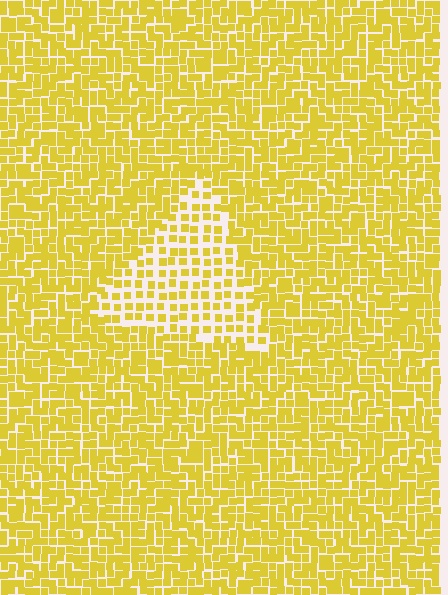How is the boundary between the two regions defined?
The boundary is defined by a change in element density (approximately 1.9x ratio). All elements are the same color, size, and shape.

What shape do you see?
I see a triangle.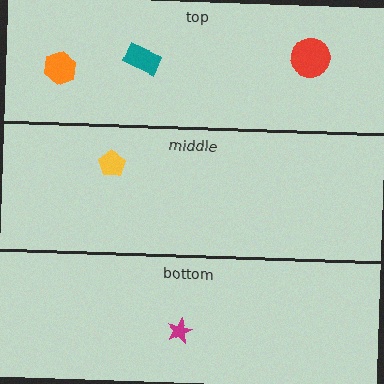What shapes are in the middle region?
The yellow pentagon.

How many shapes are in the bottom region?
1.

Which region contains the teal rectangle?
The top region.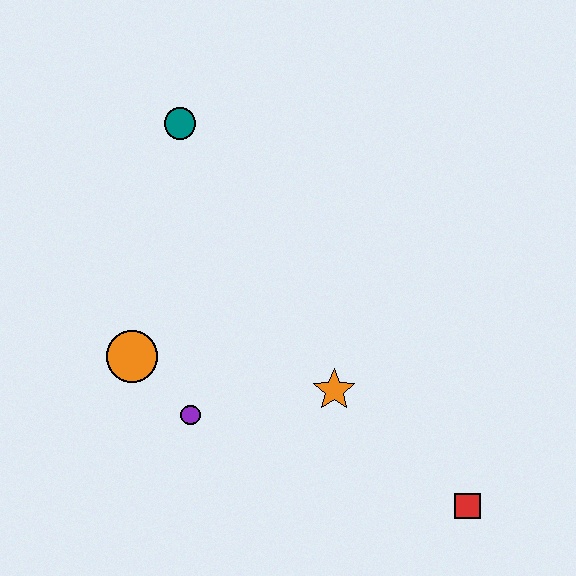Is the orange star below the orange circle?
Yes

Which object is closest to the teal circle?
The orange circle is closest to the teal circle.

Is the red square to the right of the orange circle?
Yes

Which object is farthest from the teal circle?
The red square is farthest from the teal circle.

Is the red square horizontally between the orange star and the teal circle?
No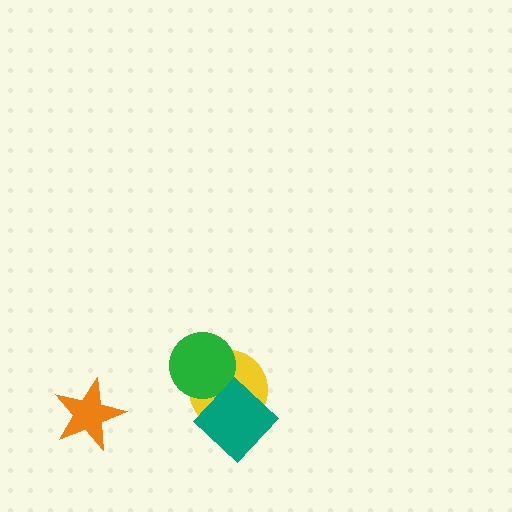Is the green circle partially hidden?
No, no other shape covers it.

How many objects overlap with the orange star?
0 objects overlap with the orange star.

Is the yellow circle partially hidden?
Yes, it is partially covered by another shape.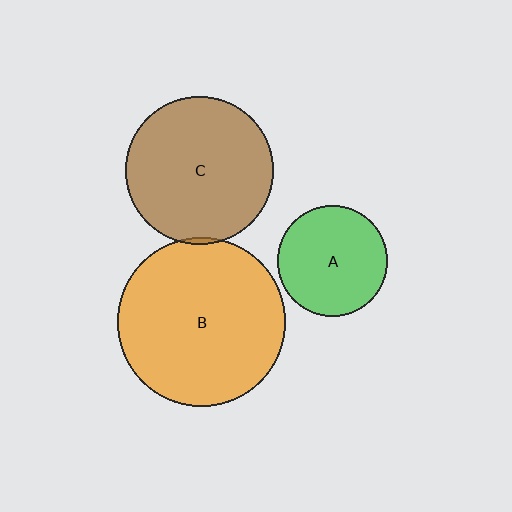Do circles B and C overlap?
Yes.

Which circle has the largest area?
Circle B (orange).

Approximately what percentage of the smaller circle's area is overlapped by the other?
Approximately 5%.